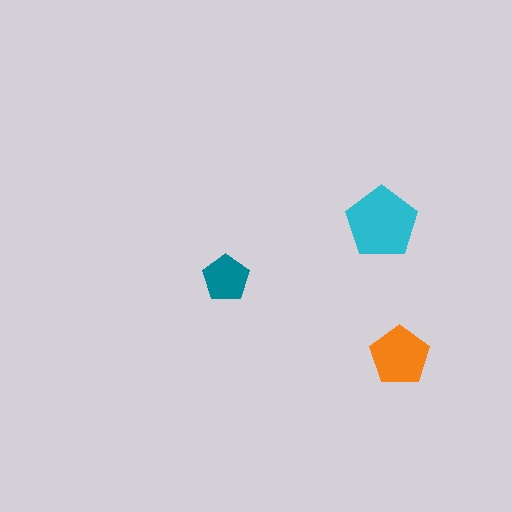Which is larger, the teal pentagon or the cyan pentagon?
The cyan one.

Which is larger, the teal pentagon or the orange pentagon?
The orange one.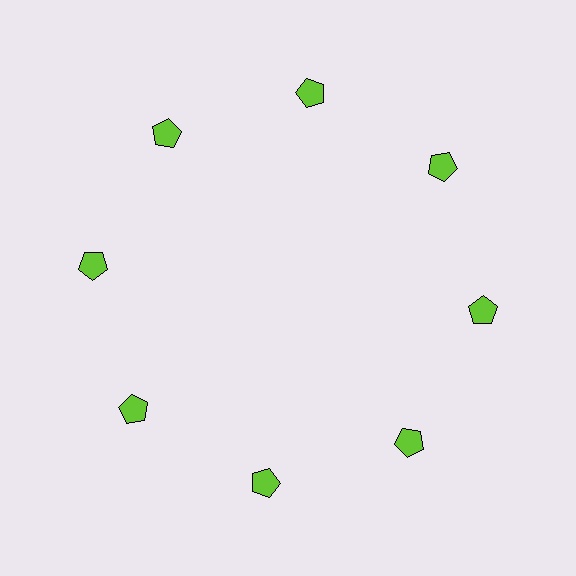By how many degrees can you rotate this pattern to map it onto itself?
The pattern maps onto itself every 45 degrees of rotation.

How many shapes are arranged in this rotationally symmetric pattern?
There are 8 shapes, arranged in 8 groups of 1.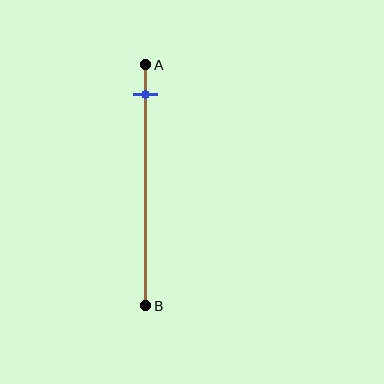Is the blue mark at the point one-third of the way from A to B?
No, the mark is at about 15% from A, not at the 33% one-third point.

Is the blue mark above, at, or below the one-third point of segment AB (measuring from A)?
The blue mark is above the one-third point of segment AB.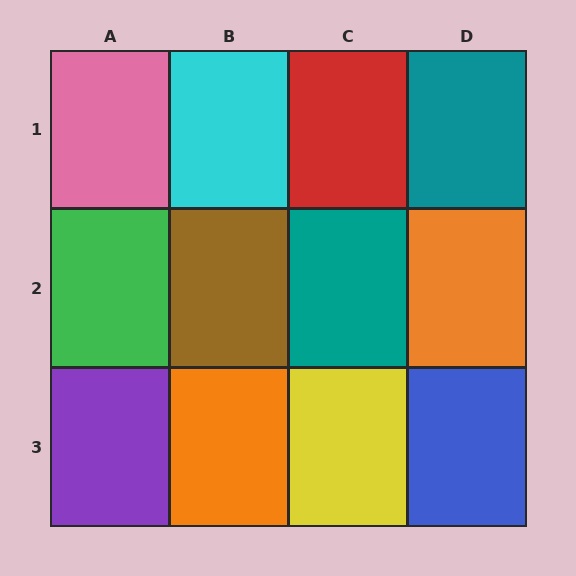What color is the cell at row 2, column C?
Teal.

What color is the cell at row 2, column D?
Orange.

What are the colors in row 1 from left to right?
Pink, cyan, red, teal.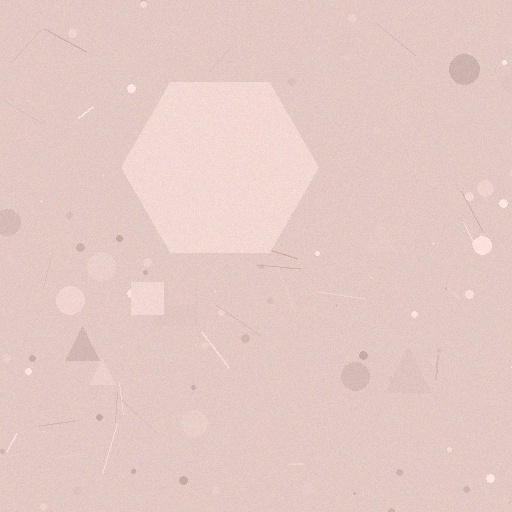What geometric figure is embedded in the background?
A hexagon is embedded in the background.